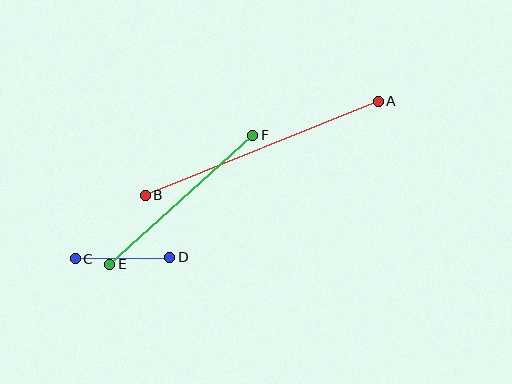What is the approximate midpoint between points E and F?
The midpoint is at approximately (181, 200) pixels.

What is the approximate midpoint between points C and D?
The midpoint is at approximately (123, 258) pixels.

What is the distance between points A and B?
The distance is approximately 252 pixels.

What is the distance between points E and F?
The distance is approximately 193 pixels.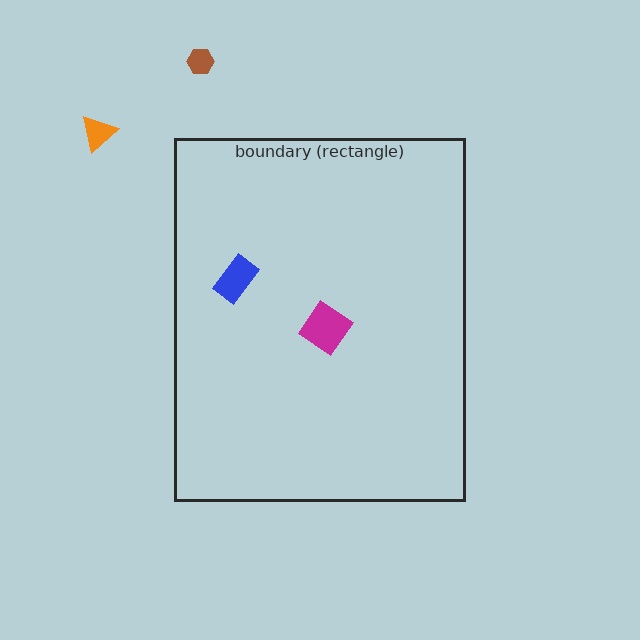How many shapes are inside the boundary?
2 inside, 2 outside.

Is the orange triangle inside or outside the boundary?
Outside.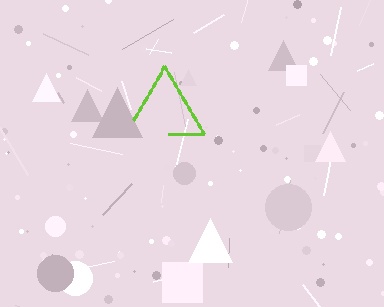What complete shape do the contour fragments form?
The contour fragments form a triangle.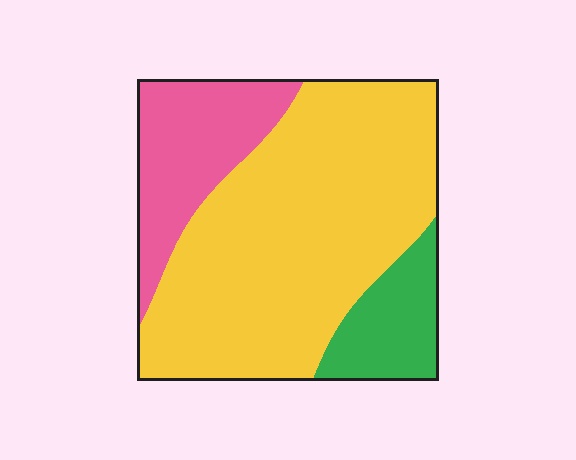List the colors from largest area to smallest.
From largest to smallest: yellow, pink, green.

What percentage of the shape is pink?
Pink takes up between a sixth and a third of the shape.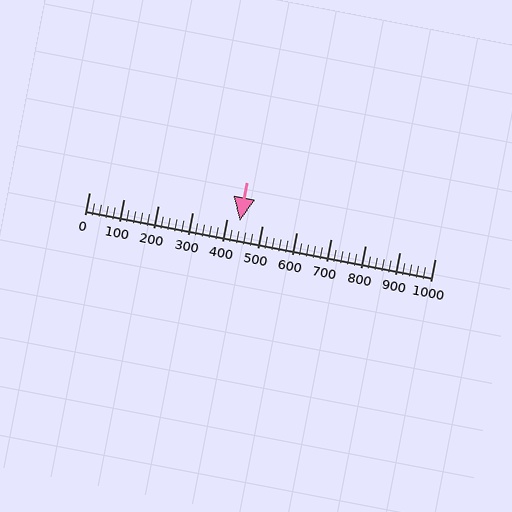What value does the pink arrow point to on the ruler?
The pink arrow points to approximately 435.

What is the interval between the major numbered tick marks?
The major tick marks are spaced 100 units apart.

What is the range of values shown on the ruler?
The ruler shows values from 0 to 1000.